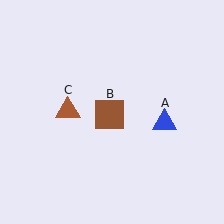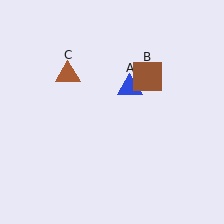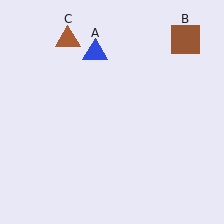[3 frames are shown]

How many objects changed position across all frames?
3 objects changed position: blue triangle (object A), brown square (object B), brown triangle (object C).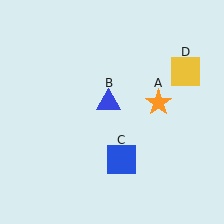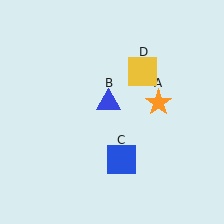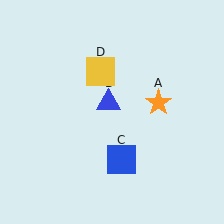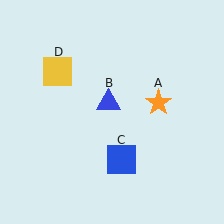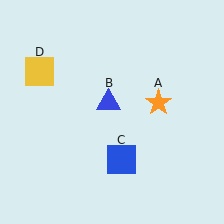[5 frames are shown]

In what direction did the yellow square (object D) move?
The yellow square (object D) moved left.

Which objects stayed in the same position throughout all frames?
Orange star (object A) and blue triangle (object B) and blue square (object C) remained stationary.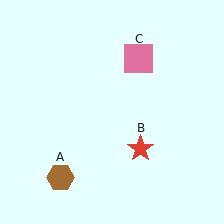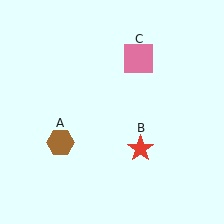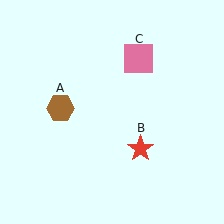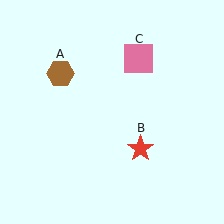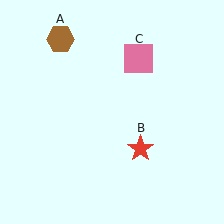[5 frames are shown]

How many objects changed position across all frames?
1 object changed position: brown hexagon (object A).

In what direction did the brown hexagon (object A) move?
The brown hexagon (object A) moved up.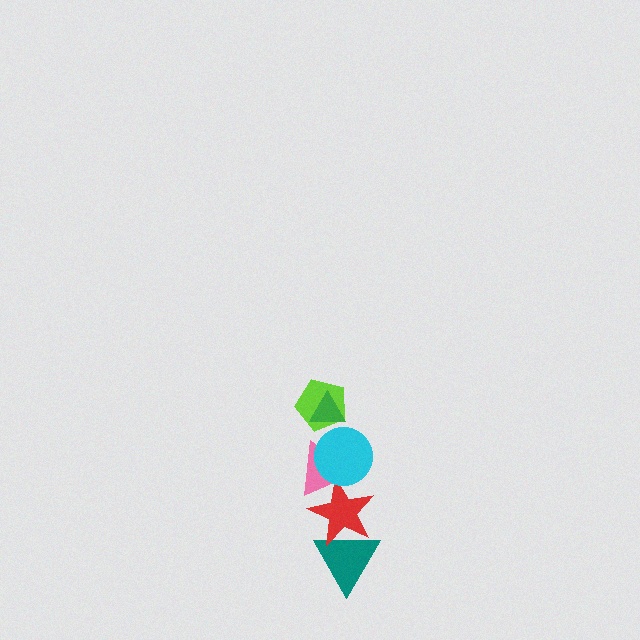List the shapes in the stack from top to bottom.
From top to bottom: the green triangle, the lime pentagon, the cyan circle, the pink triangle, the red star, the teal triangle.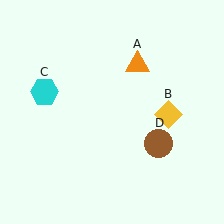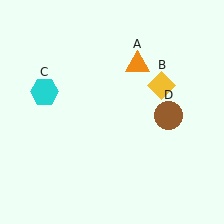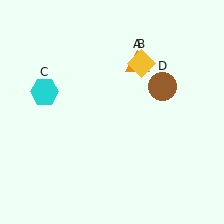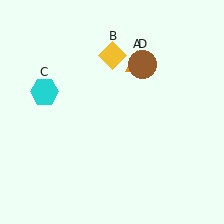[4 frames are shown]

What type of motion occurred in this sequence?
The yellow diamond (object B), brown circle (object D) rotated counterclockwise around the center of the scene.